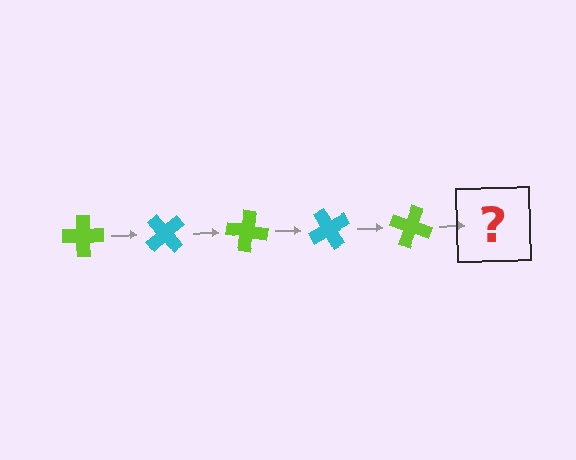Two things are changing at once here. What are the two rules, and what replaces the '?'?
The two rules are that it rotates 50 degrees each step and the color cycles through lime and cyan. The '?' should be a cyan cross, rotated 250 degrees from the start.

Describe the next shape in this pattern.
It should be a cyan cross, rotated 250 degrees from the start.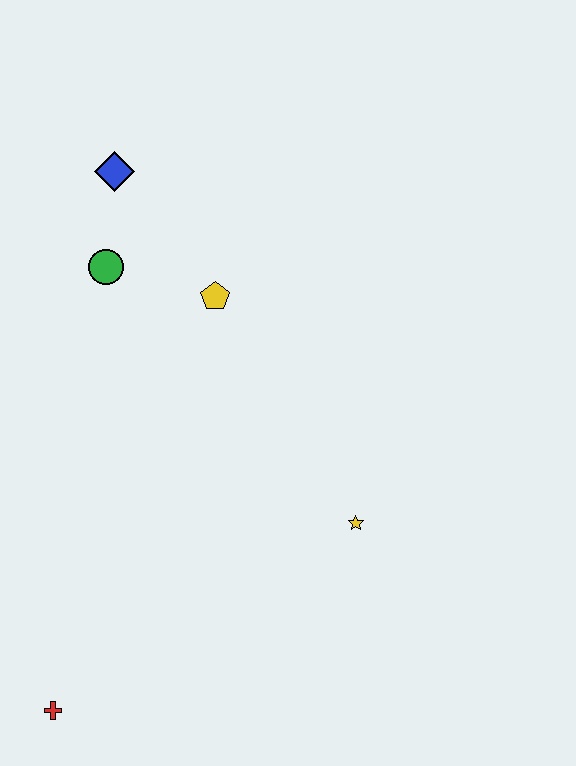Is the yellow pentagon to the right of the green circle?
Yes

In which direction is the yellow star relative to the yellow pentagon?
The yellow star is below the yellow pentagon.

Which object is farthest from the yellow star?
The blue diamond is farthest from the yellow star.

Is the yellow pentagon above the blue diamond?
No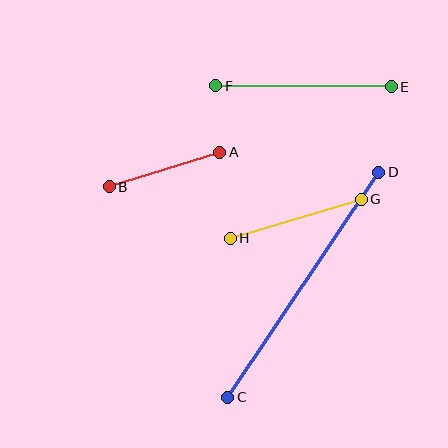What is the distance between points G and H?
The distance is approximately 137 pixels.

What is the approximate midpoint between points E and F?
The midpoint is at approximately (303, 86) pixels.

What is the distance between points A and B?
The distance is approximately 116 pixels.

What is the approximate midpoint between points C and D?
The midpoint is at approximately (303, 285) pixels.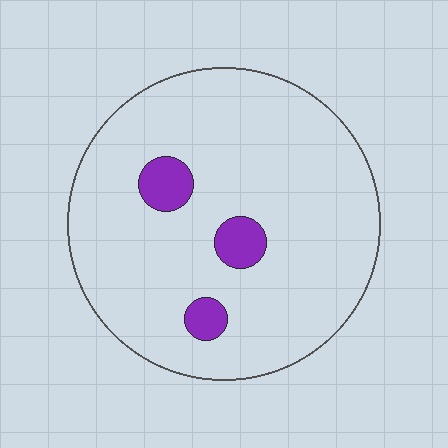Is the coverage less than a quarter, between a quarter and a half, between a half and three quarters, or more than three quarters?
Less than a quarter.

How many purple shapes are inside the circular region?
3.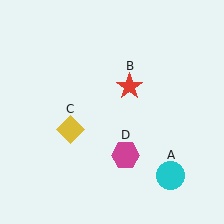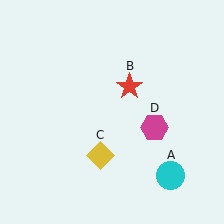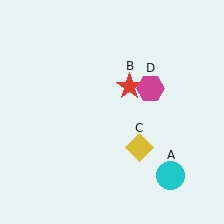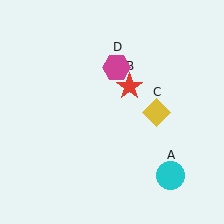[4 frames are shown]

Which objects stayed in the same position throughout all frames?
Cyan circle (object A) and red star (object B) remained stationary.